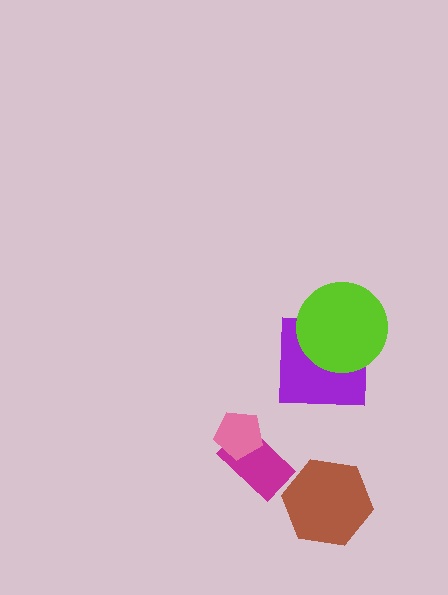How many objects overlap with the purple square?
1 object overlaps with the purple square.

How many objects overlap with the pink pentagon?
1 object overlaps with the pink pentagon.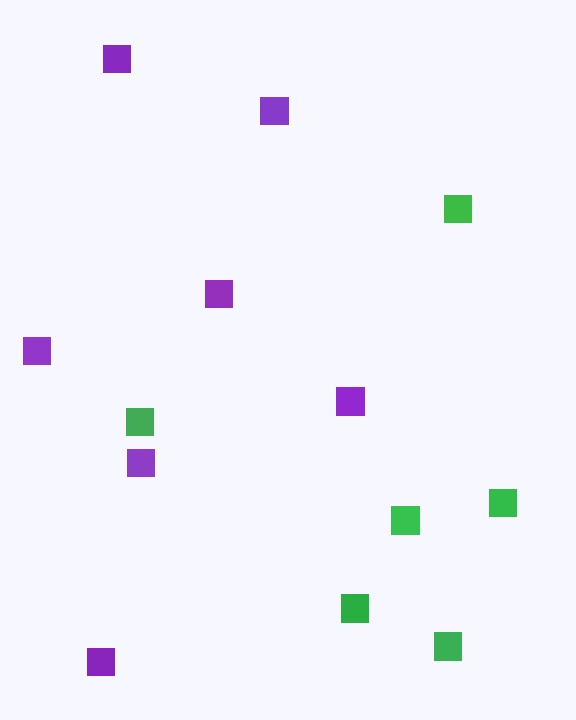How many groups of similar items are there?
There are 2 groups: one group of green squares (6) and one group of purple squares (7).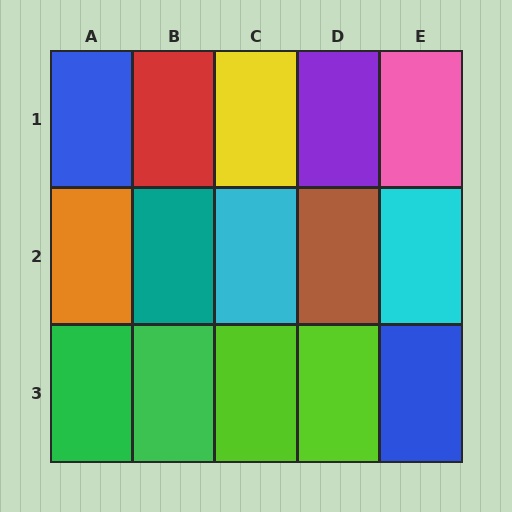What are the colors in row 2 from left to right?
Orange, teal, cyan, brown, cyan.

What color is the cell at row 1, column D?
Purple.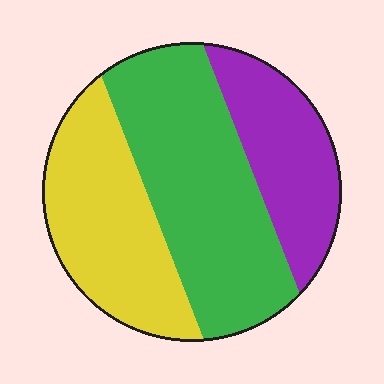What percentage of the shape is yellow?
Yellow takes up about one third (1/3) of the shape.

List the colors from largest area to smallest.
From largest to smallest: green, yellow, purple.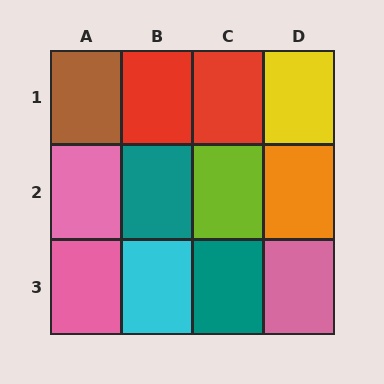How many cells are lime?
1 cell is lime.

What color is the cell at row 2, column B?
Teal.